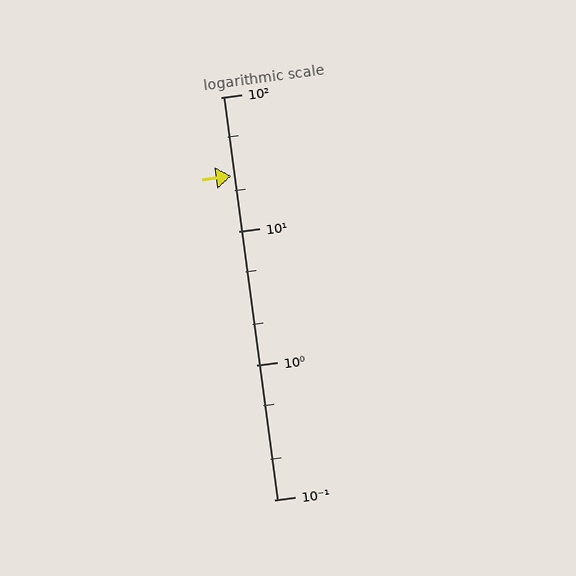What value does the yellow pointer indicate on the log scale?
The pointer indicates approximately 26.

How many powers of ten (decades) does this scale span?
The scale spans 3 decades, from 0.1 to 100.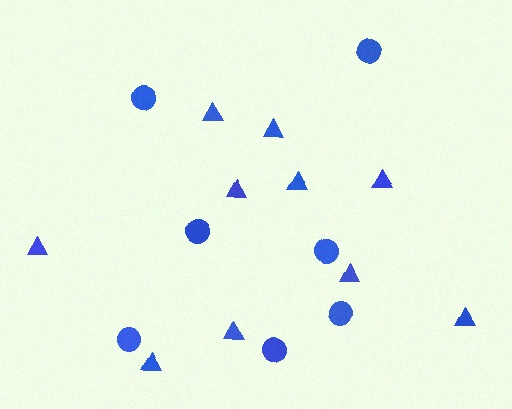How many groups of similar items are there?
There are 2 groups: one group of circles (7) and one group of triangles (10).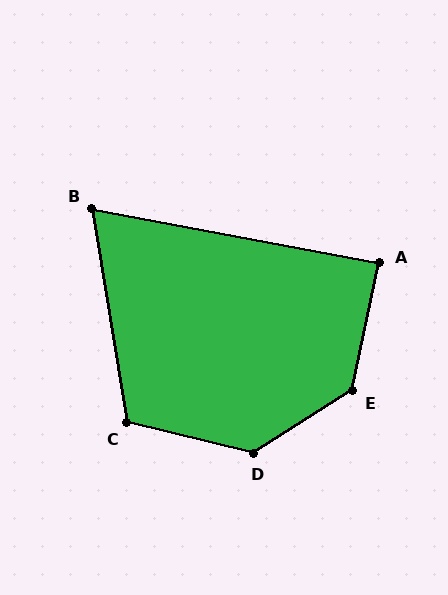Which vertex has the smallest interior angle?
B, at approximately 70 degrees.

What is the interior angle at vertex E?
Approximately 134 degrees (obtuse).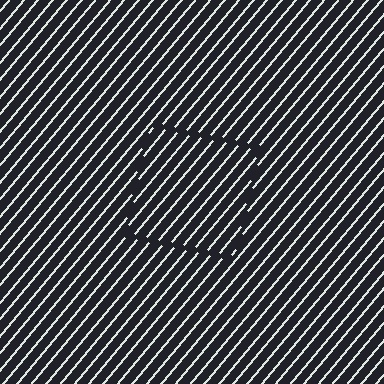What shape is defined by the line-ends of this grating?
An illusory square. The interior of the shape contains the same grating, shifted by half a period — the contour is defined by the phase discontinuity where line-ends from the inner and outer gratings abut.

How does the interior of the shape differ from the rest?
The interior of the shape contains the same grating, shifted by half a period — the contour is defined by the phase discontinuity where line-ends from the inner and outer gratings abut.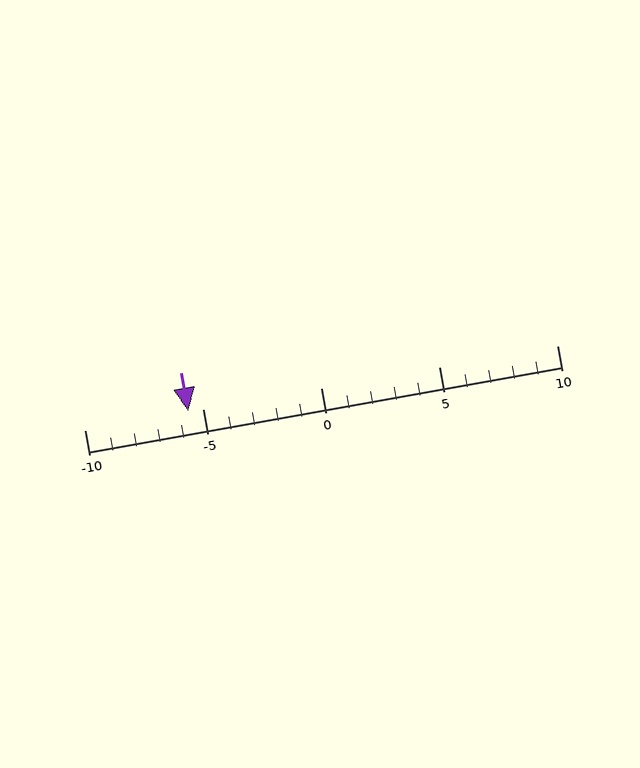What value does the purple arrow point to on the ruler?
The purple arrow points to approximately -6.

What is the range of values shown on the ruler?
The ruler shows values from -10 to 10.